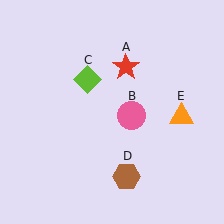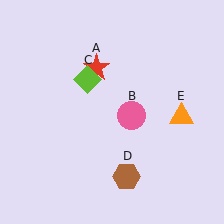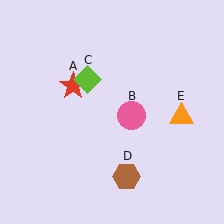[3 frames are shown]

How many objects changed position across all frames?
1 object changed position: red star (object A).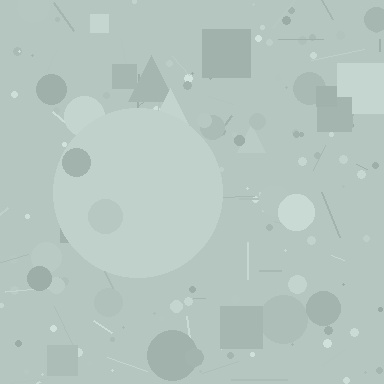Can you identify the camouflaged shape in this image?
The camouflaged shape is a circle.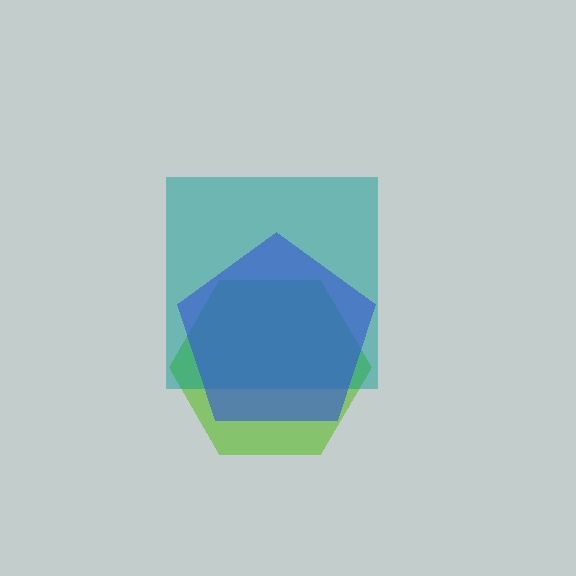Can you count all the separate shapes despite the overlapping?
Yes, there are 3 separate shapes.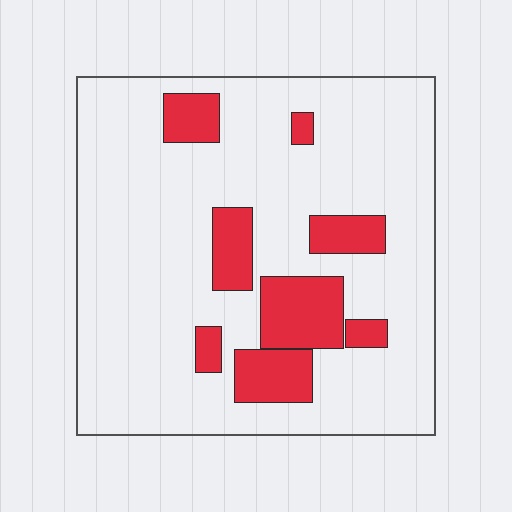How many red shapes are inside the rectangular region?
8.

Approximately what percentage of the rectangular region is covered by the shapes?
Approximately 20%.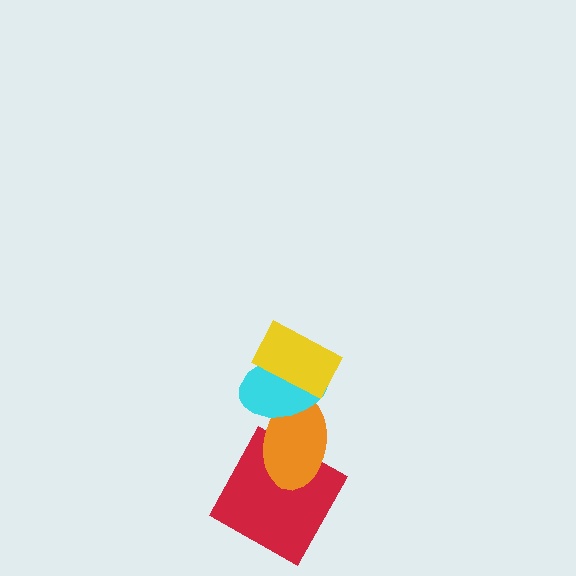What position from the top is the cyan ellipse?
The cyan ellipse is 2nd from the top.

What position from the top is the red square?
The red square is 4th from the top.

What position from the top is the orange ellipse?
The orange ellipse is 3rd from the top.